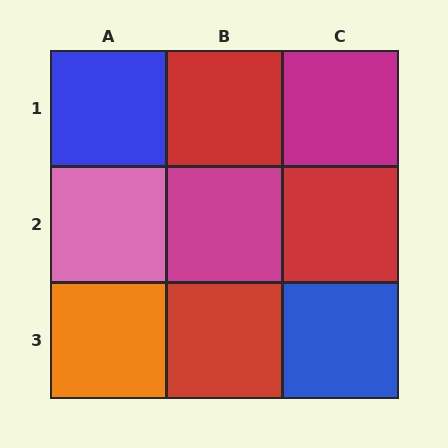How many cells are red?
3 cells are red.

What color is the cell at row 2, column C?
Red.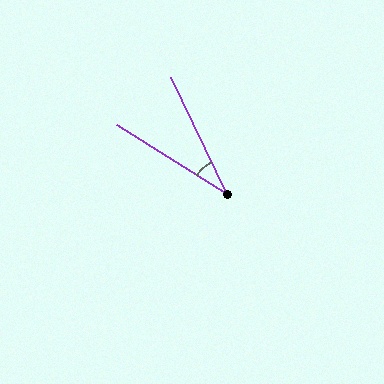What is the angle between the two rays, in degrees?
Approximately 32 degrees.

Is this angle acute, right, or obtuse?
It is acute.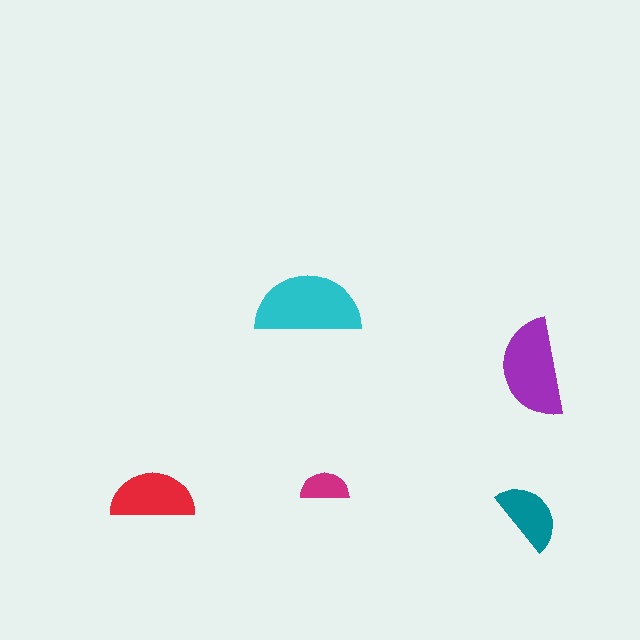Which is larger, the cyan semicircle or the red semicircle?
The cyan one.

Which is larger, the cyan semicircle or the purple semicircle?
The cyan one.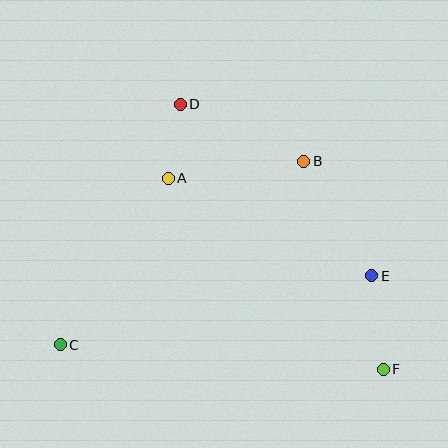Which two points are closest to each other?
Points A and D are closest to each other.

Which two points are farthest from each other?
Points D and F are farthest from each other.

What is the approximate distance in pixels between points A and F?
The distance between A and F is approximately 287 pixels.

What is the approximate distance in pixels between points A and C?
The distance between A and C is approximately 198 pixels.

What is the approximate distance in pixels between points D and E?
The distance between D and E is approximately 257 pixels.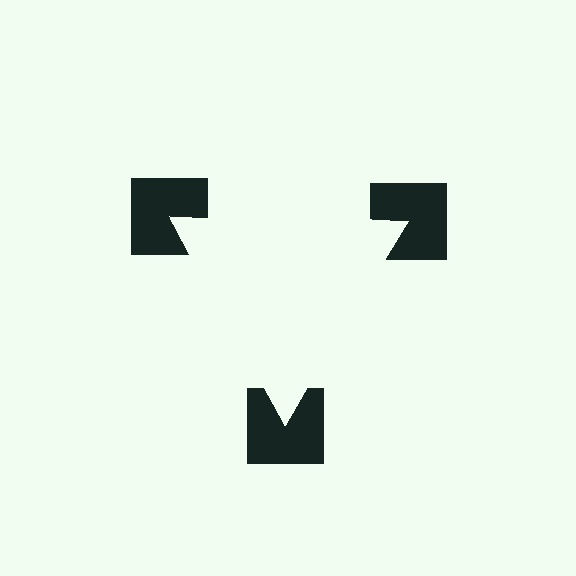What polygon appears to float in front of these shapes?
An illusory triangle — its edges are inferred from the aligned wedge cuts in the notched squares, not physically drawn.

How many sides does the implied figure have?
3 sides.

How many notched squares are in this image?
There are 3 — one at each vertex of the illusory triangle.